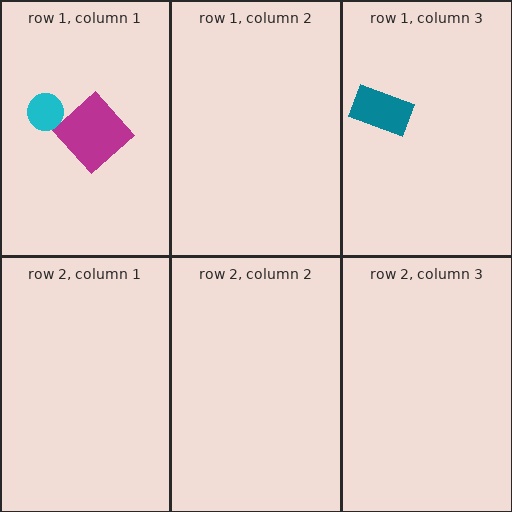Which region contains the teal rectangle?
The row 1, column 3 region.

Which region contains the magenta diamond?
The row 1, column 1 region.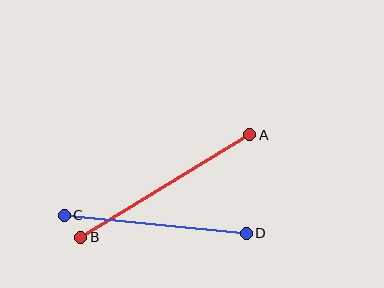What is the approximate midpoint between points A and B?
The midpoint is at approximately (165, 186) pixels.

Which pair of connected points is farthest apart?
Points A and B are farthest apart.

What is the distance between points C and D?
The distance is approximately 183 pixels.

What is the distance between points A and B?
The distance is approximately 198 pixels.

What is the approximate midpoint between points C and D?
The midpoint is at approximately (155, 224) pixels.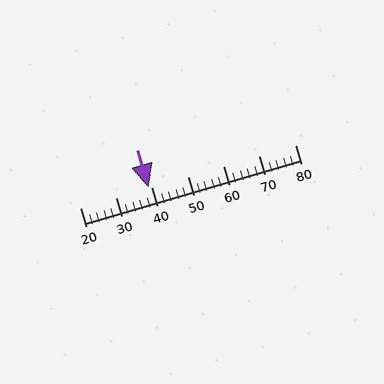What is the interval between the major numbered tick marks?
The major tick marks are spaced 10 units apart.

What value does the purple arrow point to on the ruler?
The purple arrow points to approximately 39.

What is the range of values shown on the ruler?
The ruler shows values from 20 to 80.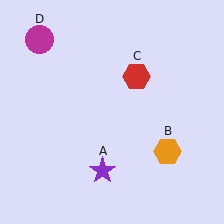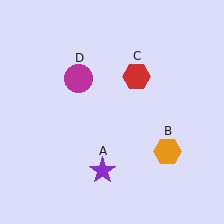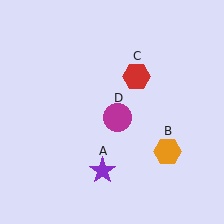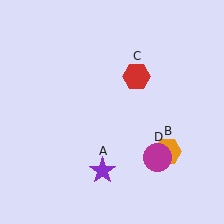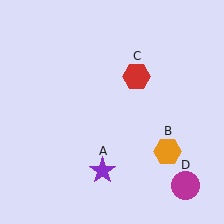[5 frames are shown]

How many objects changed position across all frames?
1 object changed position: magenta circle (object D).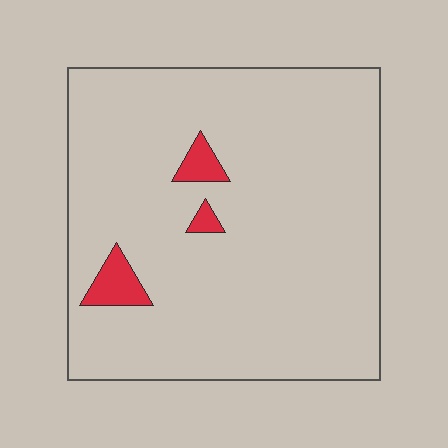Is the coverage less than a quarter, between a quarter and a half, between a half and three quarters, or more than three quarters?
Less than a quarter.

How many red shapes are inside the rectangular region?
3.